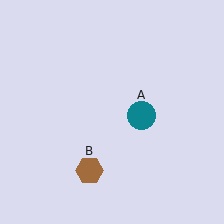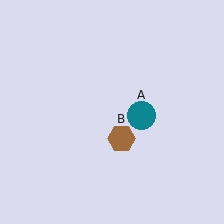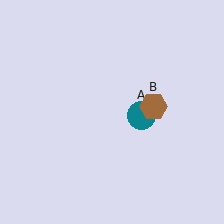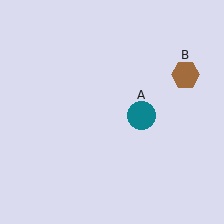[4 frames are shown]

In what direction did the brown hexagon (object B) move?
The brown hexagon (object B) moved up and to the right.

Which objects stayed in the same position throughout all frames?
Teal circle (object A) remained stationary.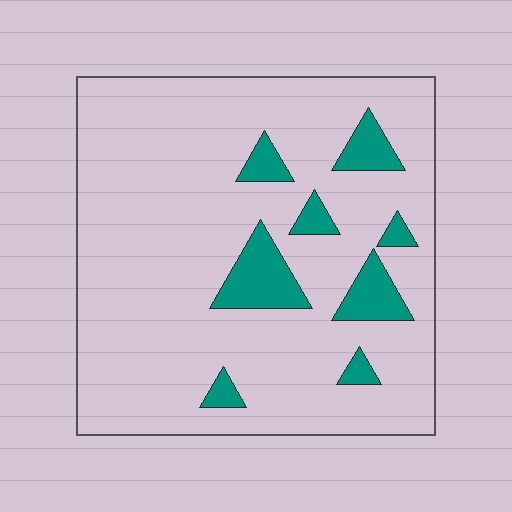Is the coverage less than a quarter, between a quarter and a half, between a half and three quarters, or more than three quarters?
Less than a quarter.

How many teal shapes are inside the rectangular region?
8.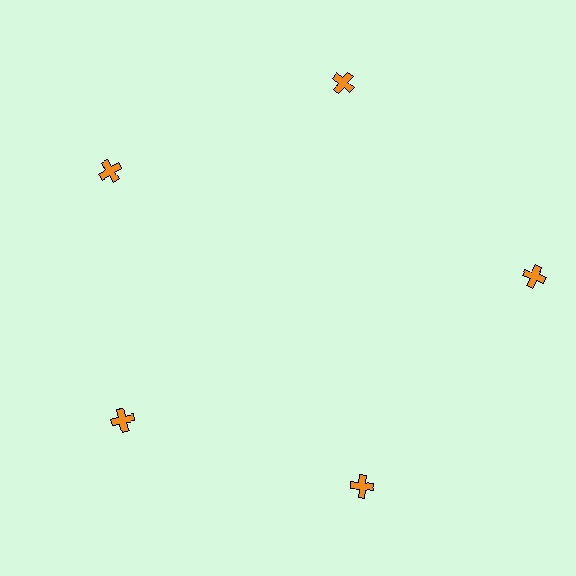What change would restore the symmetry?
The symmetry would be restored by moving it inward, back onto the ring so that all 5 crosses sit at equal angles and equal distance from the center.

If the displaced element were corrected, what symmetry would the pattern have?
It would have 5-fold rotational symmetry — the pattern would map onto itself every 72 degrees.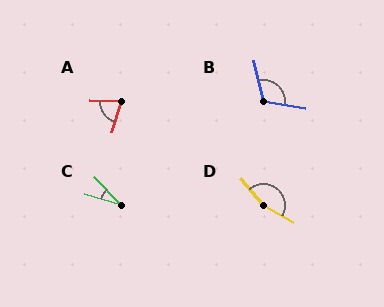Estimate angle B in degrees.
Approximately 111 degrees.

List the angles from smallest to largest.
C (31°), A (76°), B (111°), D (160°).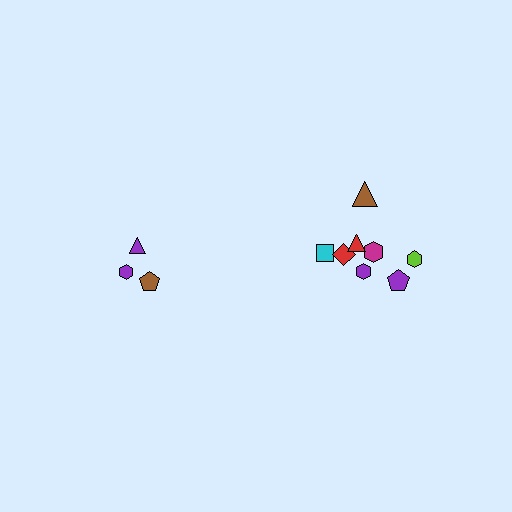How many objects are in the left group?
There are 3 objects.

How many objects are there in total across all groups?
There are 11 objects.